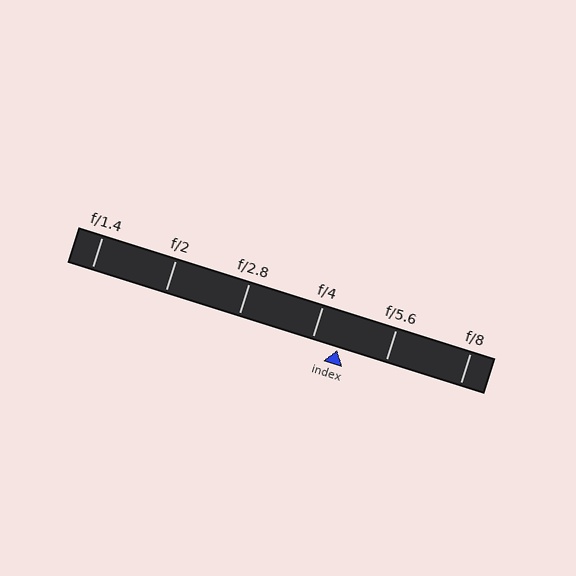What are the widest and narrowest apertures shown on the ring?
The widest aperture shown is f/1.4 and the narrowest is f/8.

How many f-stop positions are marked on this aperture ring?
There are 6 f-stop positions marked.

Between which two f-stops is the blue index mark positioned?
The index mark is between f/4 and f/5.6.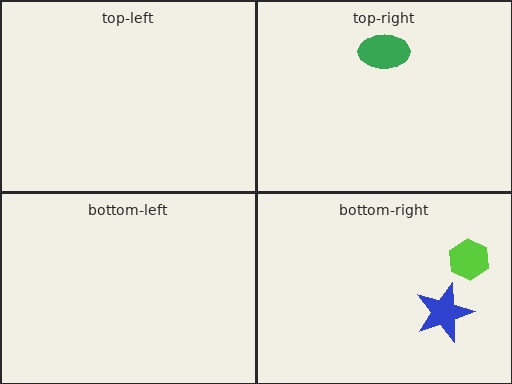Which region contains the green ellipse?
The top-right region.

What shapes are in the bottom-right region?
The blue star, the lime hexagon.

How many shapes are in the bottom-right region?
2.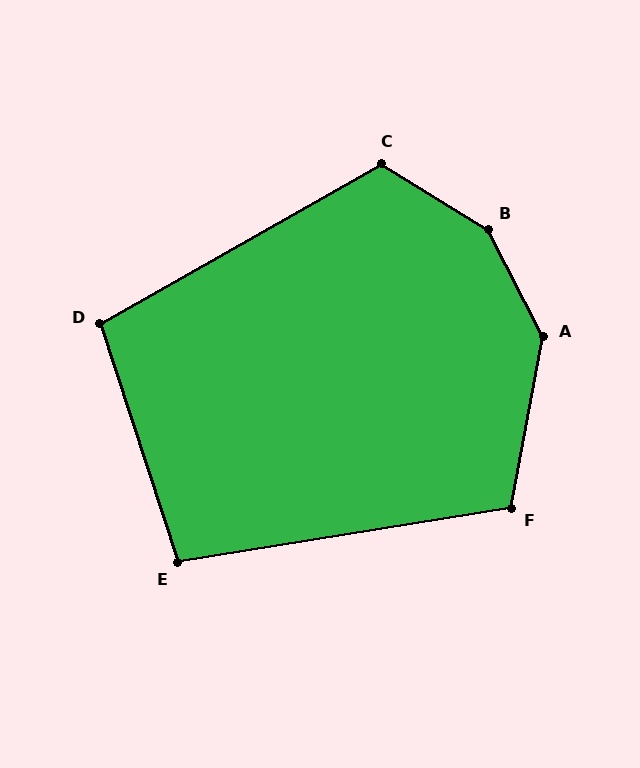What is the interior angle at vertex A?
Approximately 142 degrees (obtuse).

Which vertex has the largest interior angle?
B, at approximately 149 degrees.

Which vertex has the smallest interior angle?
E, at approximately 99 degrees.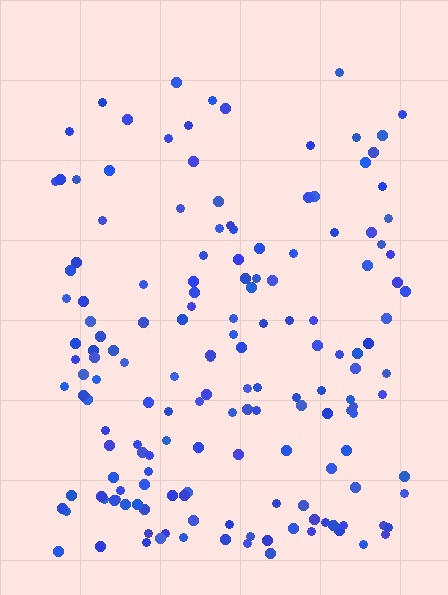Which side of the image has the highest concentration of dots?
The bottom.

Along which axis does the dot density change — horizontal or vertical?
Vertical.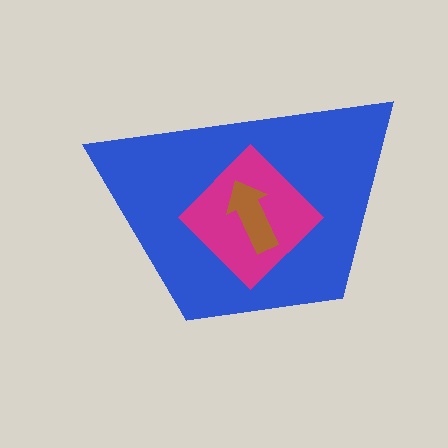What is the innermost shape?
The brown arrow.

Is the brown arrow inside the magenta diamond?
Yes.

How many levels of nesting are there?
3.